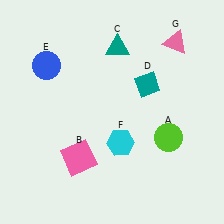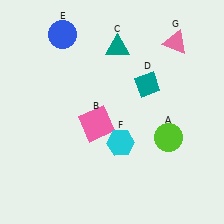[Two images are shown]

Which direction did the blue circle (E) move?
The blue circle (E) moved up.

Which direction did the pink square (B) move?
The pink square (B) moved up.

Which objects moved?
The objects that moved are: the pink square (B), the blue circle (E).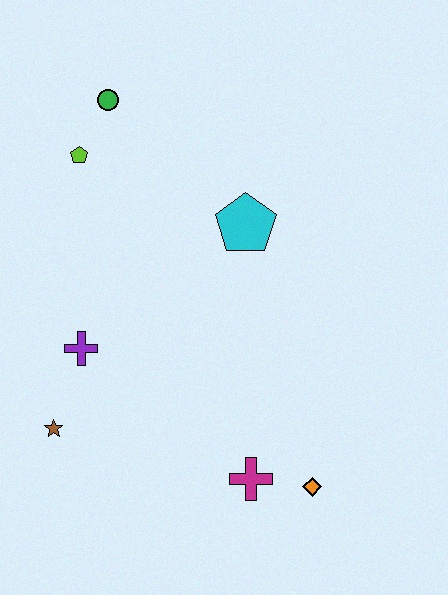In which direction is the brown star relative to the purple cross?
The brown star is below the purple cross.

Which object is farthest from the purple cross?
The orange diamond is farthest from the purple cross.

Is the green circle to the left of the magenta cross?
Yes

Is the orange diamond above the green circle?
No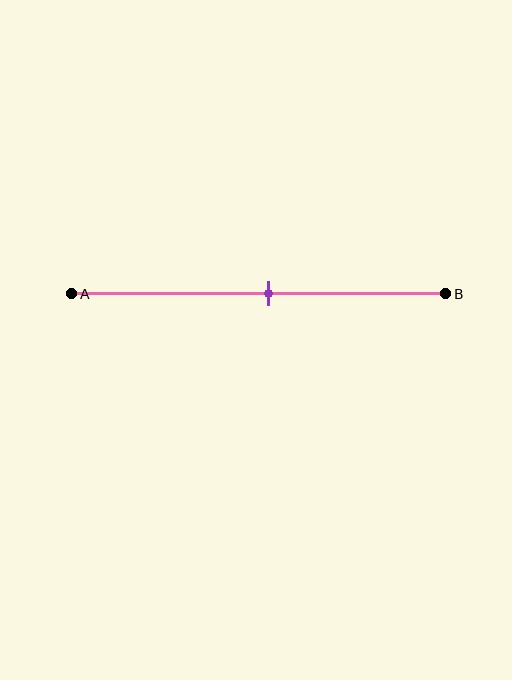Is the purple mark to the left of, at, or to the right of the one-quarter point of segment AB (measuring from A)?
The purple mark is to the right of the one-quarter point of segment AB.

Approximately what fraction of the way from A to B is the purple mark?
The purple mark is approximately 55% of the way from A to B.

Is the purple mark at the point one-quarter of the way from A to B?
No, the mark is at about 55% from A, not at the 25% one-quarter point.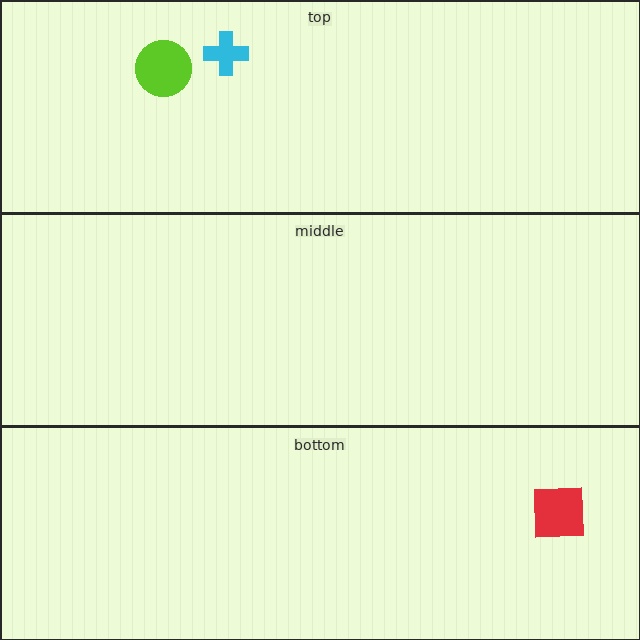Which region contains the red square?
The bottom region.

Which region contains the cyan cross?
The top region.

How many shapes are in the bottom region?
1.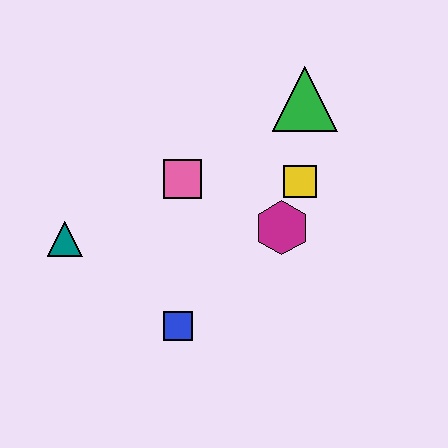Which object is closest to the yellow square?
The magenta hexagon is closest to the yellow square.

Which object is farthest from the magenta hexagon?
The teal triangle is farthest from the magenta hexagon.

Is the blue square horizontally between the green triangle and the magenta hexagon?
No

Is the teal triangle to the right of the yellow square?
No